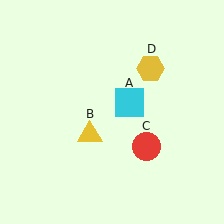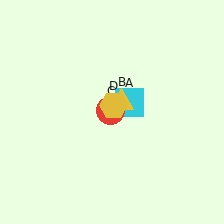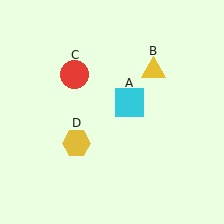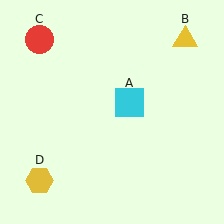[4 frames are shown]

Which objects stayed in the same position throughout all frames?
Cyan square (object A) remained stationary.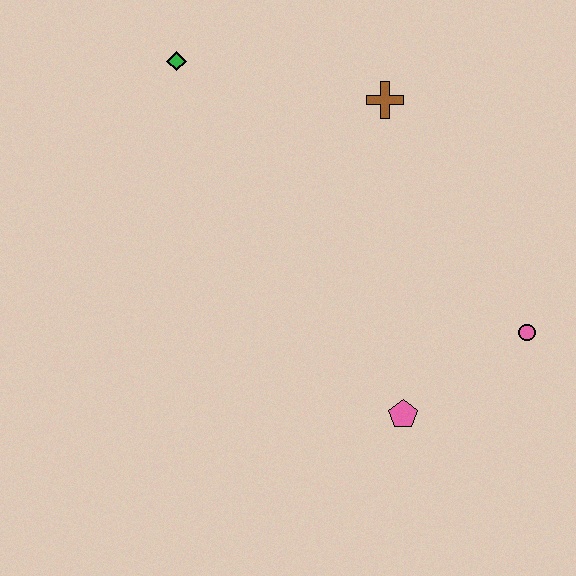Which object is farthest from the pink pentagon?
The green diamond is farthest from the pink pentagon.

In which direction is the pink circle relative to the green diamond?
The pink circle is to the right of the green diamond.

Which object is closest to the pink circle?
The pink pentagon is closest to the pink circle.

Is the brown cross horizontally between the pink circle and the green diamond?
Yes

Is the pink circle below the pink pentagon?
No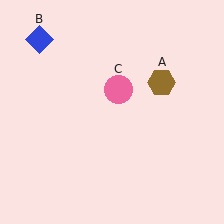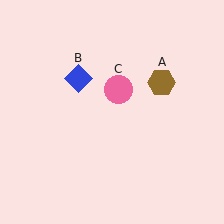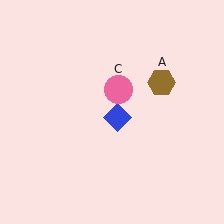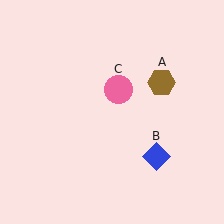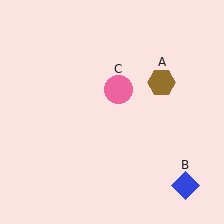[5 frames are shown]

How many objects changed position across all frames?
1 object changed position: blue diamond (object B).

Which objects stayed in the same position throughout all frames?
Brown hexagon (object A) and pink circle (object C) remained stationary.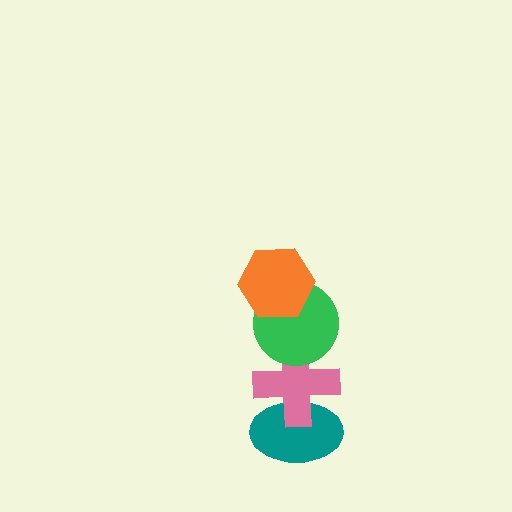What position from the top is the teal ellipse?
The teal ellipse is 4th from the top.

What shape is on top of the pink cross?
The green circle is on top of the pink cross.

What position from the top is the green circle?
The green circle is 2nd from the top.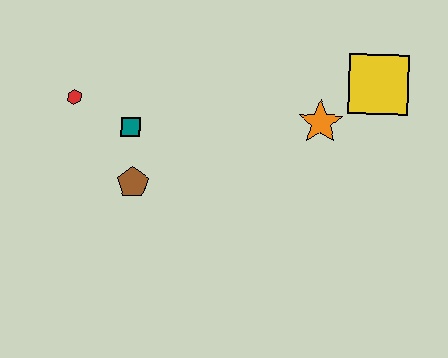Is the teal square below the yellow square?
Yes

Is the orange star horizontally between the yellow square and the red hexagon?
Yes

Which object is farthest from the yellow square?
The red hexagon is farthest from the yellow square.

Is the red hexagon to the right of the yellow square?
No